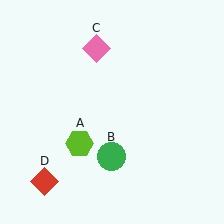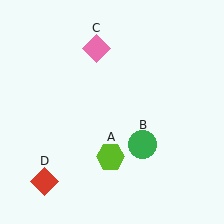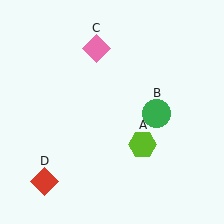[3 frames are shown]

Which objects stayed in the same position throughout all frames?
Pink diamond (object C) and red diamond (object D) remained stationary.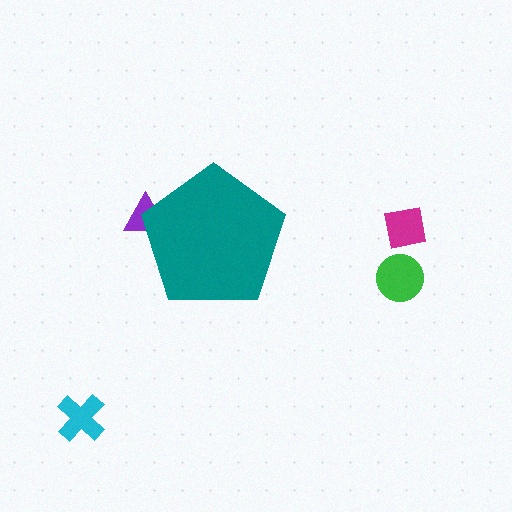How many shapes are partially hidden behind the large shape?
1 shape is partially hidden.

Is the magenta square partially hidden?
No, the magenta square is fully visible.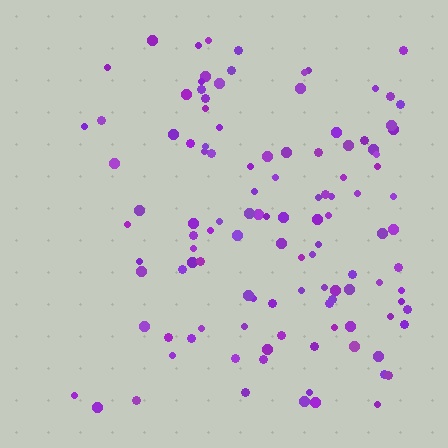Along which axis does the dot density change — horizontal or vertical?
Horizontal.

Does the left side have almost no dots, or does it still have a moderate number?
Still a moderate number, just noticeably fewer than the right.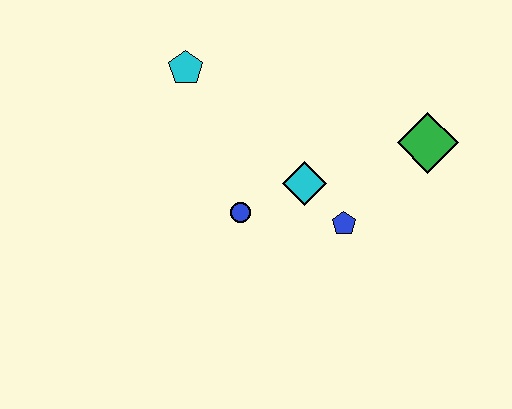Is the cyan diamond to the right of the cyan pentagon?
Yes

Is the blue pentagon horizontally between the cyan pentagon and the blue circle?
No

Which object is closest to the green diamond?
The blue pentagon is closest to the green diamond.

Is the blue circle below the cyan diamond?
Yes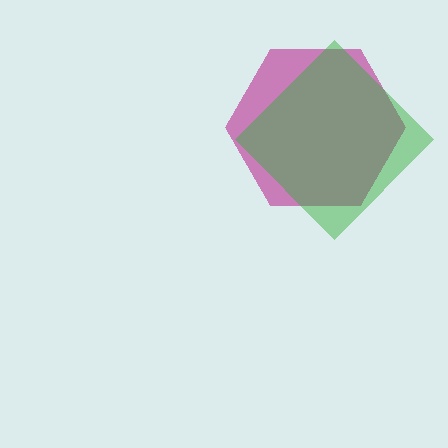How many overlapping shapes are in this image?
There are 2 overlapping shapes in the image.